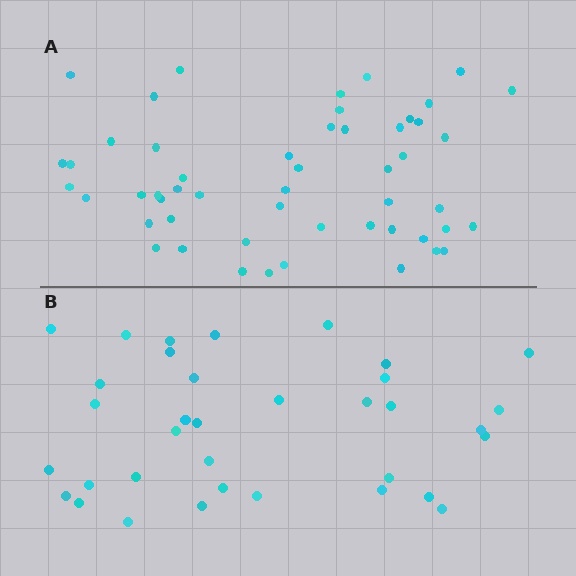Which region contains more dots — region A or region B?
Region A (the top region) has more dots.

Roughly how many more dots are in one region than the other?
Region A has approximately 15 more dots than region B.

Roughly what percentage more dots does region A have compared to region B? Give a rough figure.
About 50% more.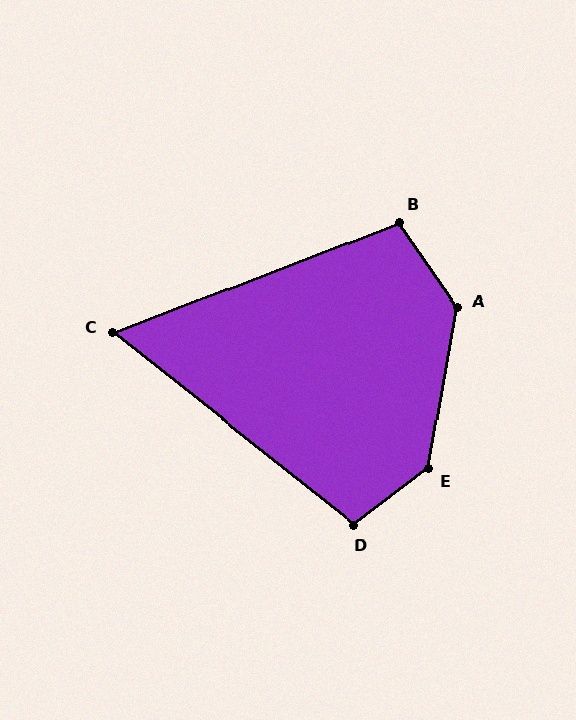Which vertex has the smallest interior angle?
C, at approximately 60 degrees.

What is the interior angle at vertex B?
Approximately 103 degrees (obtuse).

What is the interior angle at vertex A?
Approximately 136 degrees (obtuse).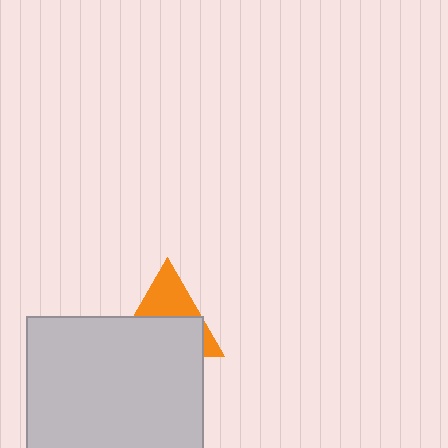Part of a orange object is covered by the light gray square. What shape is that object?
It is a triangle.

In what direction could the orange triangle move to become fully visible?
The orange triangle could move up. That would shift it out from behind the light gray square entirely.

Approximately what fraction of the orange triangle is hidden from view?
Roughly 59% of the orange triangle is hidden behind the light gray square.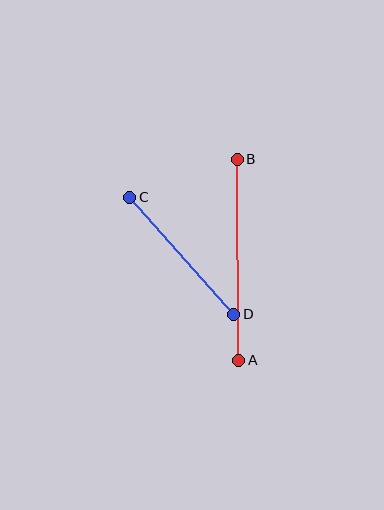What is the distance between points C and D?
The distance is approximately 156 pixels.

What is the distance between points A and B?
The distance is approximately 201 pixels.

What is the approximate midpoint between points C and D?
The midpoint is at approximately (182, 256) pixels.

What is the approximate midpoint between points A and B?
The midpoint is at approximately (238, 260) pixels.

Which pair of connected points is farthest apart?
Points A and B are farthest apart.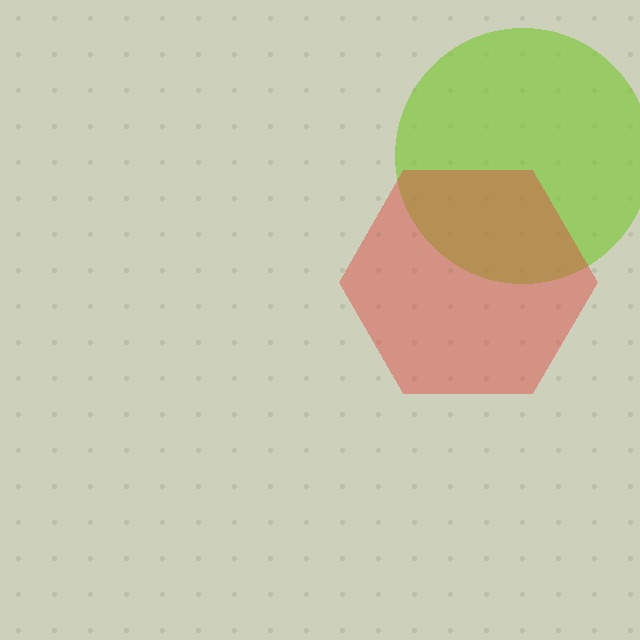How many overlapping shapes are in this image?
There are 2 overlapping shapes in the image.